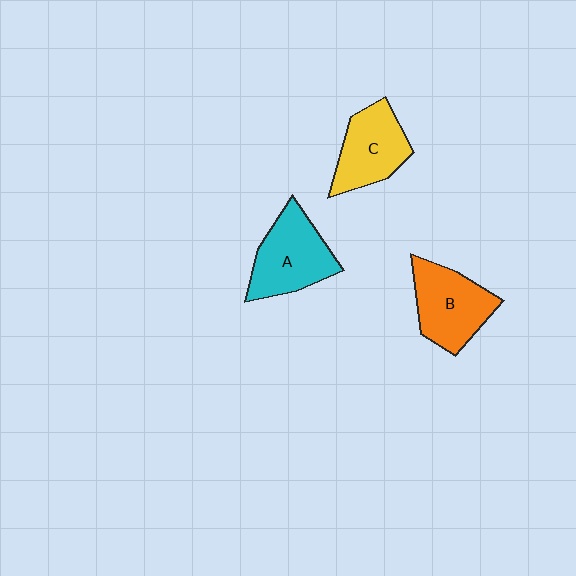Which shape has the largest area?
Shape A (cyan).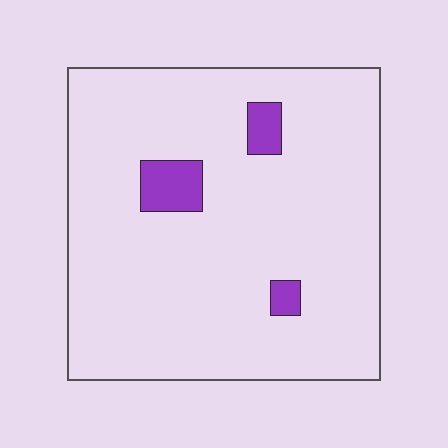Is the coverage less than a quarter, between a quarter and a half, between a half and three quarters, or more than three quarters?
Less than a quarter.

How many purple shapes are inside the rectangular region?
3.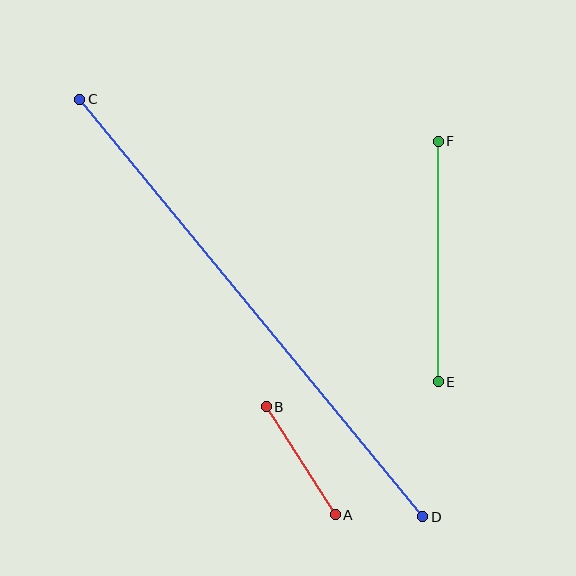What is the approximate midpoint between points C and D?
The midpoint is at approximately (251, 308) pixels.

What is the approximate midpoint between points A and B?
The midpoint is at approximately (301, 461) pixels.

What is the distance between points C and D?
The distance is approximately 540 pixels.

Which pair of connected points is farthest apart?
Points C and D are farthest apart.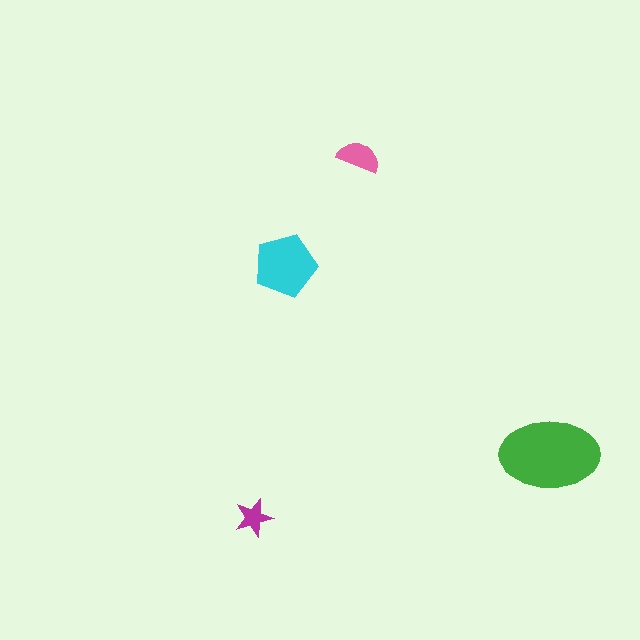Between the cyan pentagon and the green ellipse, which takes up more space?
The green ellipse.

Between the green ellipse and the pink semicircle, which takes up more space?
The green ellipse.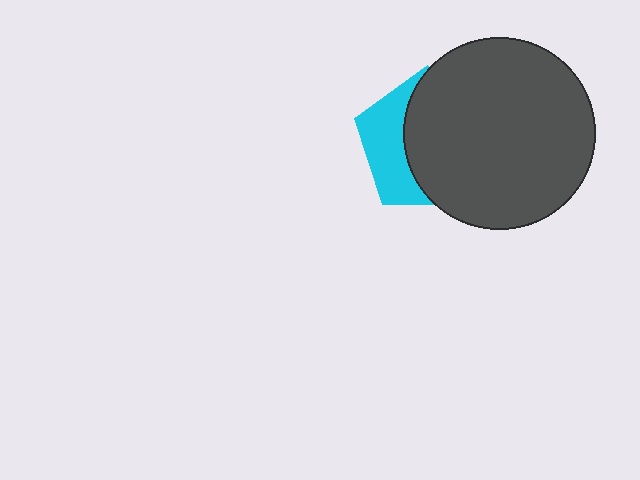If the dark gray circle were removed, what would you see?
You would see the complete cyan pentagon.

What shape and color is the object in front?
The object in front is a dark gray circle.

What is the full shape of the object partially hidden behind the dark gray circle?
The partially hidden object is a cyan pentagon.